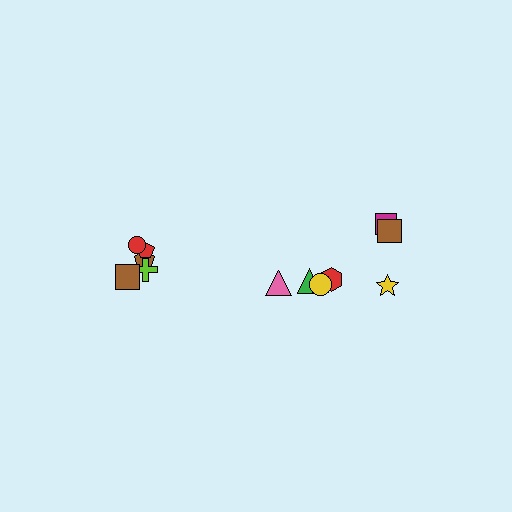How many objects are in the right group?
There are 7 objects.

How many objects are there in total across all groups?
There are 12 objects.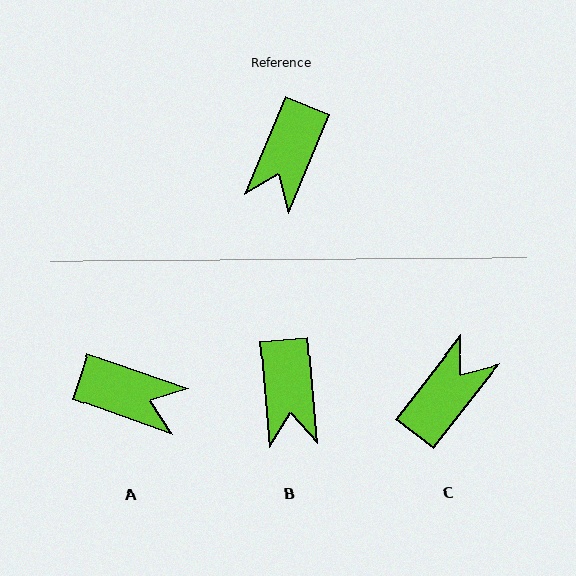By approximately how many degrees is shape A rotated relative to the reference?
Approximately 94 degrees counter-clockwise.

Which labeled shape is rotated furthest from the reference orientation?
C, about 165 degrees away.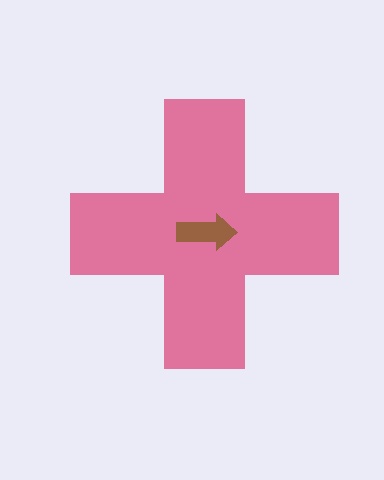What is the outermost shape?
The pink cross.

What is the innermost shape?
The brown arrow.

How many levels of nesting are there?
2.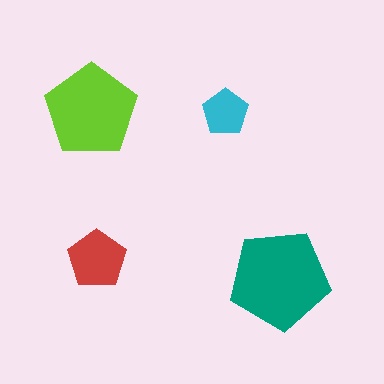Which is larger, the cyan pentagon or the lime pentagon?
The lime one.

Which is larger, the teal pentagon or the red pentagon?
The teal one.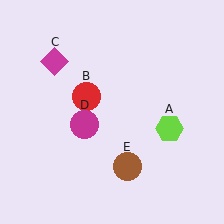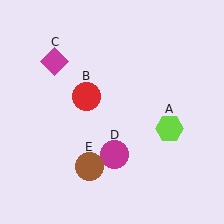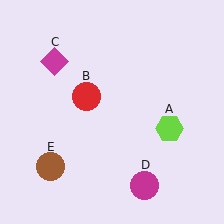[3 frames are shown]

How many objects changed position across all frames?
2 objects changed position: magenta circle (object D), brown circle (object E).